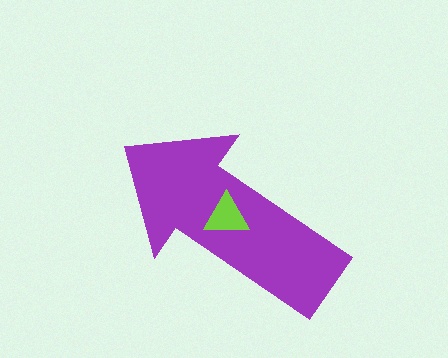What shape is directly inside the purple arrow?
The lime triangle.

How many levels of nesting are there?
2.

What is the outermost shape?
The purple arrow.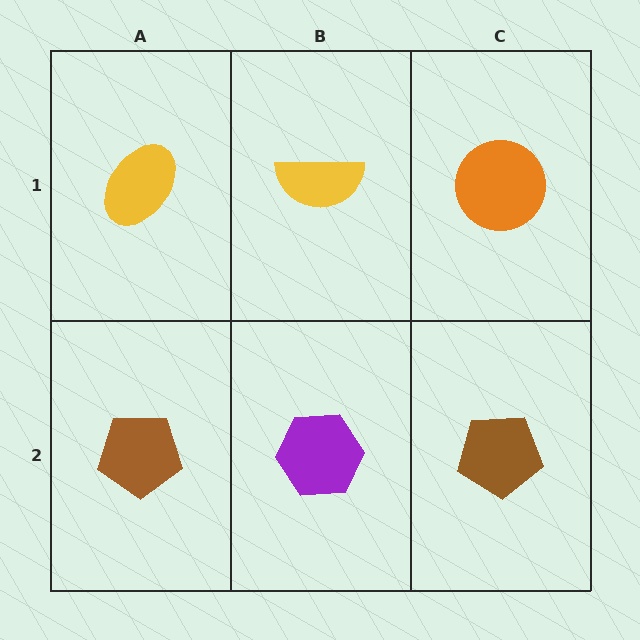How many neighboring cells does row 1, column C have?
2.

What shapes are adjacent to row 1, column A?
A brown pentagon (row 2, column A), a yellow semicircle (row 1, column B).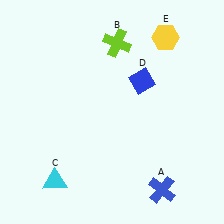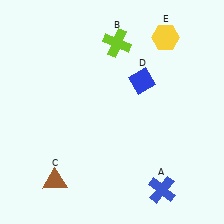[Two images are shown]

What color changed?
The triangle (C) changed from cyan in Image 1 to brown in Image 2.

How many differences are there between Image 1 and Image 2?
There is 1 difference between the two images.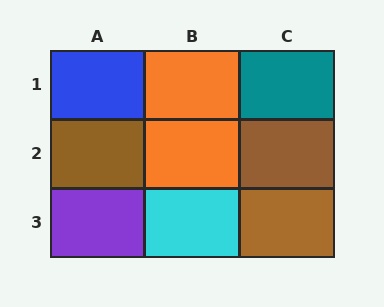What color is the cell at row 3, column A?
Purple.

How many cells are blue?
1 cell is blue.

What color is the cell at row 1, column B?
Orange.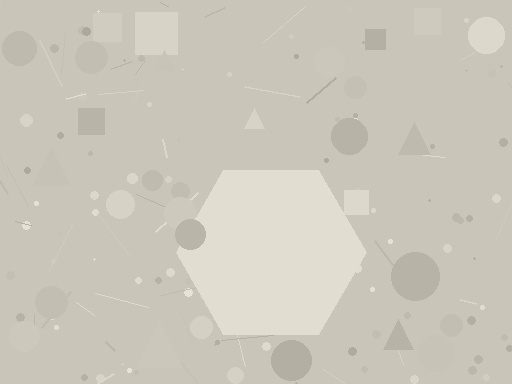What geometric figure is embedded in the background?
A hexagon is embedded in the background.